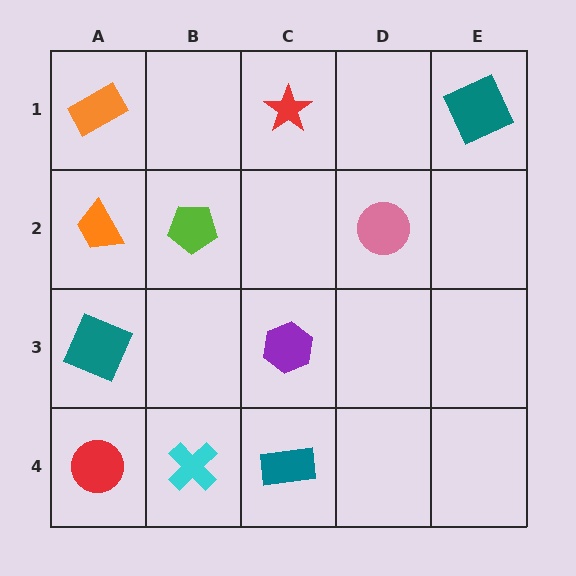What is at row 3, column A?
A teal square.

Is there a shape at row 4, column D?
No, that cell is empty.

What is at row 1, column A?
An orange rectangle.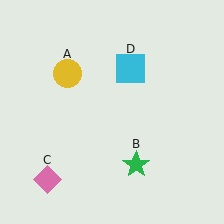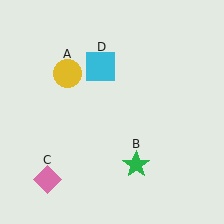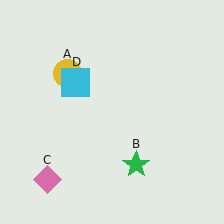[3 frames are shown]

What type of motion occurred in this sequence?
The cyan square (object D) rotated counterclockwise around the center of the scene.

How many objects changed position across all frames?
1 object changed position: cyan square (object D).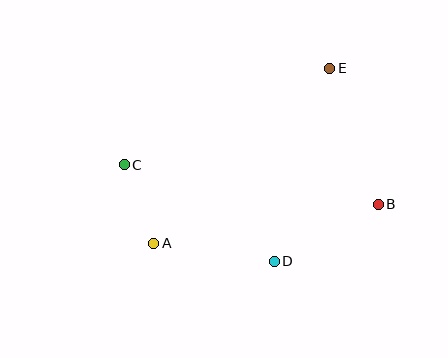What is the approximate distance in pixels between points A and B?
The distance between A and B is approximately 228 pixels.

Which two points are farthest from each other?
Points B and C are farthest from each other.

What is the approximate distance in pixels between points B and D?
The distance between B and D is approximately 118 pixels.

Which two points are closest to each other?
Points A and C are closest to each other.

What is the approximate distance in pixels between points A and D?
The distance between A and D is approximately 122 pixels.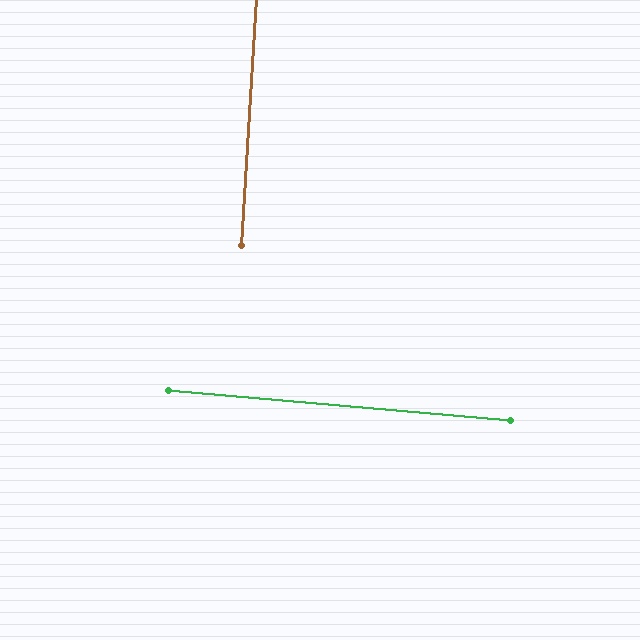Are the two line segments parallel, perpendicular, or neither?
Perpendicular — they meet at approximately 88°.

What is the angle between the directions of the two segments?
Approximately 88 degrees.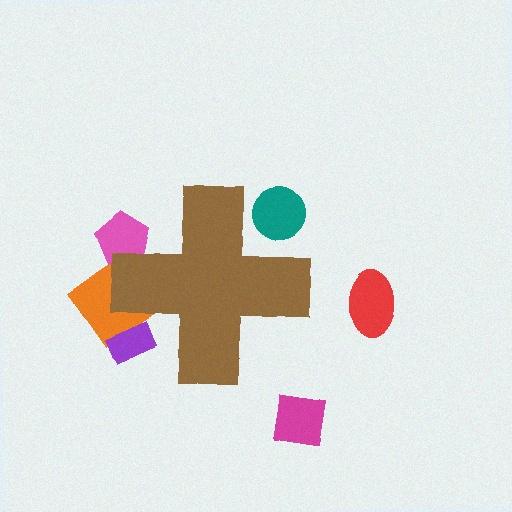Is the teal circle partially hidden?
Yes, the teal circle is partially hidden behind the brown cross.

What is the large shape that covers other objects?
A brown cross.